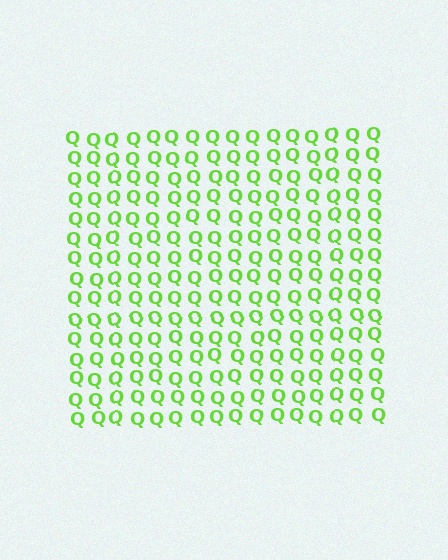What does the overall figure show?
The overall figure shows a square.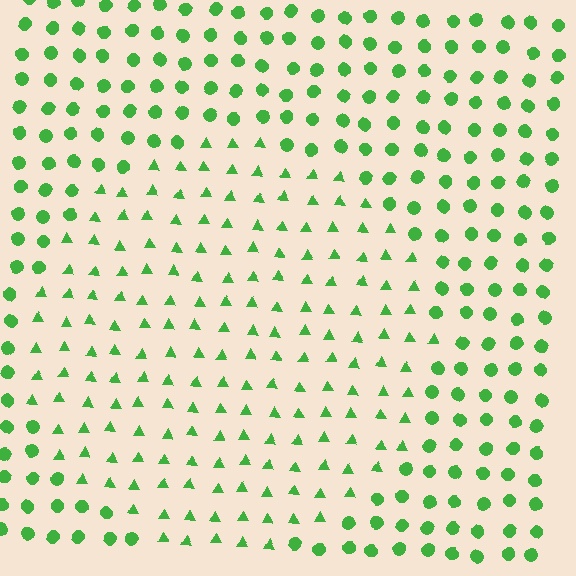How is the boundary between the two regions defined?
The boundary is defined by a change in element shape: triangles inside vs. circles outside. All elements share the same color and spacing.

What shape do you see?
I see a circle.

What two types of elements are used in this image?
The image uses triangles inside the circle region and circles outside it.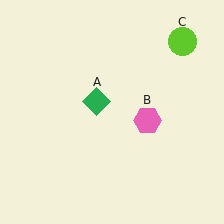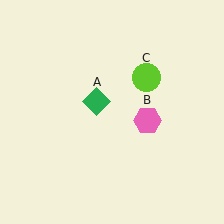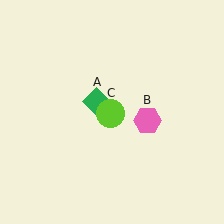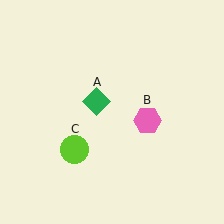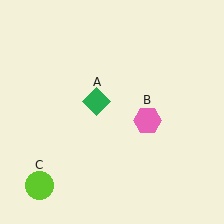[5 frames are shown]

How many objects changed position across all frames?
1 object changed position: lime circle (object C).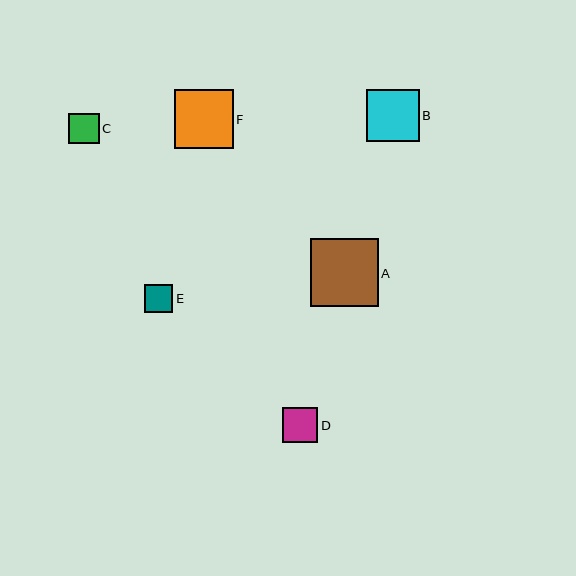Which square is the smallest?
Square E is the smallest with a size of approximately 28 pixels.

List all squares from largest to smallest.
From largest to smallest: A, F, B, D, C, E.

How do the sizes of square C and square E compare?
Square C and square E are approximately the same size.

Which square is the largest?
Square A is the largest with a size of approximately 67 pixels.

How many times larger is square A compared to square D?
Square A is approximately 1.9 times the size of square D.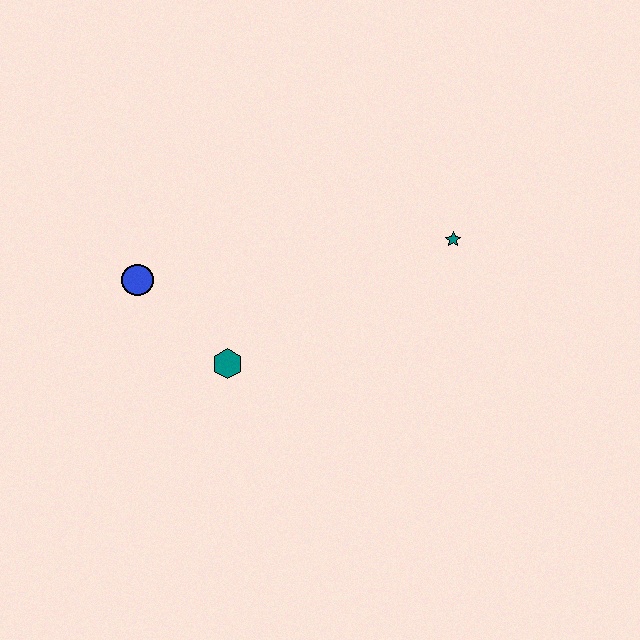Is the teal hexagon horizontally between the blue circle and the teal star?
Yes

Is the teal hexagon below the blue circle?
Yes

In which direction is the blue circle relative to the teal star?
The blue circle is to the left of the teal star.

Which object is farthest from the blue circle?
The teal star is farthest from the blue circle.